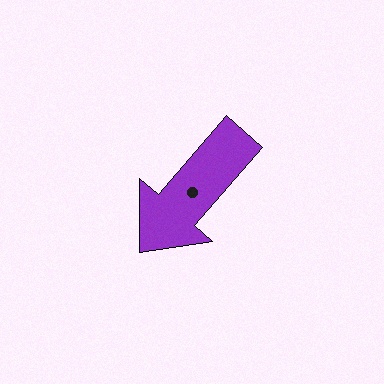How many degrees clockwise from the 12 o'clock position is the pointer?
Approximately 221 degrees.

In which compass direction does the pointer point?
Southwest.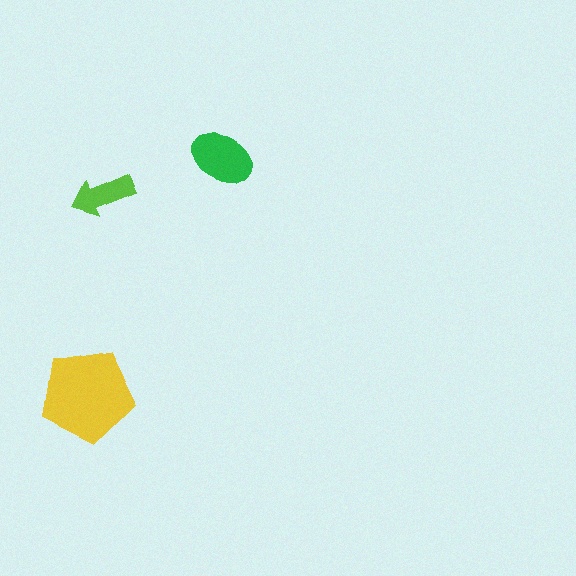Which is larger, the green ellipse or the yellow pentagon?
The yellow pentagon.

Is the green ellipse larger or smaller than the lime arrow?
Larger.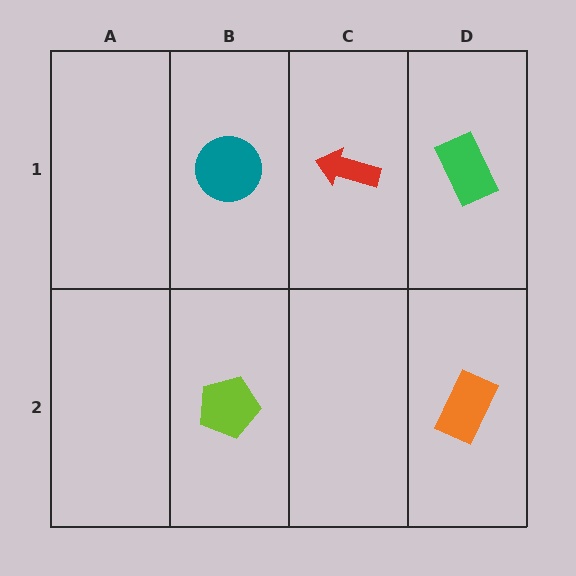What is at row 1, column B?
A teal circle.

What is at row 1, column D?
A green rectangle.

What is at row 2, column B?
A lime pentagon.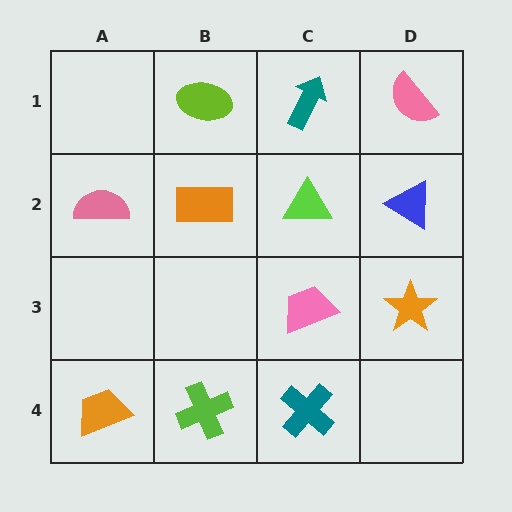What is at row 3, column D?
An orange star.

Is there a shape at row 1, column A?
No, that cell is empty.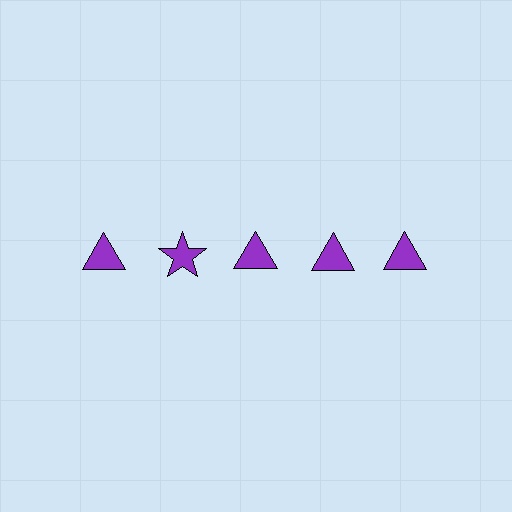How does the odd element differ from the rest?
It has a different shape: star instead of triangle.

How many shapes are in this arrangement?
There are 5 shapes arranged in a grid pattern.